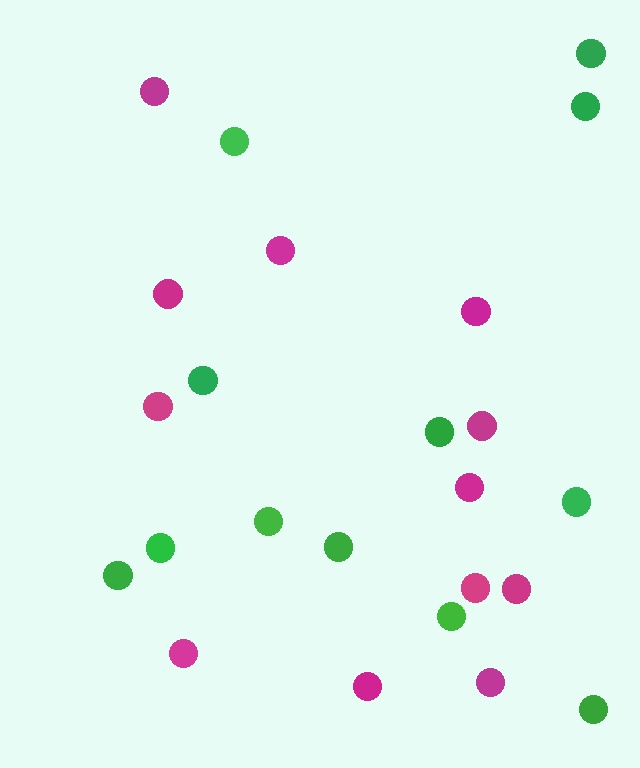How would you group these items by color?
There are 2 groups: one group of magenta circles (12) and one group of green circles (12).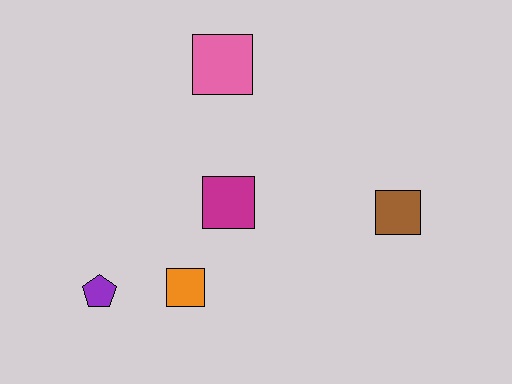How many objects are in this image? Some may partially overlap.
There are 5 objects.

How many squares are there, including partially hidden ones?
There are 4 squares.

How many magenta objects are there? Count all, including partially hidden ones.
There is 1 magenta object.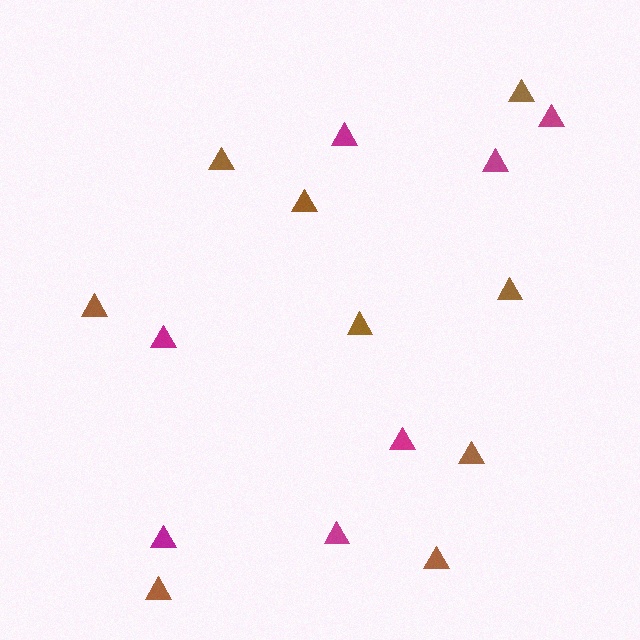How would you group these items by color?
There are 2 groups: one group of brown triangles (9) and one group of magenta triangles (7).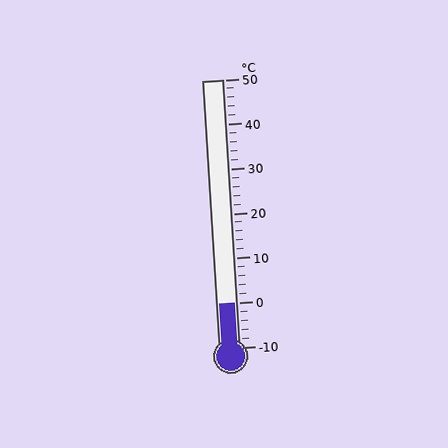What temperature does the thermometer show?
The thermometer shows approximately 0°C.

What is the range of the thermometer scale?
The thermometer scale ranges from -10°C to 50°C.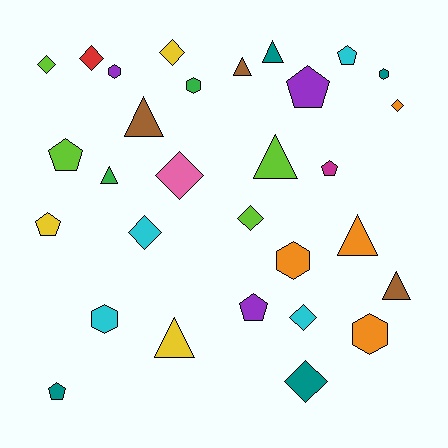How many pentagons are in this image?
There are 7 pentagons.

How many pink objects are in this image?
There is 1 pink object.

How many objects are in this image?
There are 30 objects.